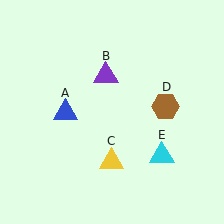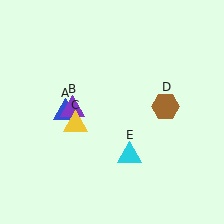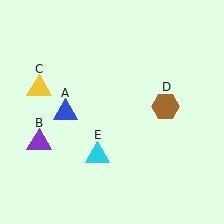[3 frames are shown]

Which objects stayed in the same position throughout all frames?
Blue triangle (object A) and brown hexagon (object D) remained stationary.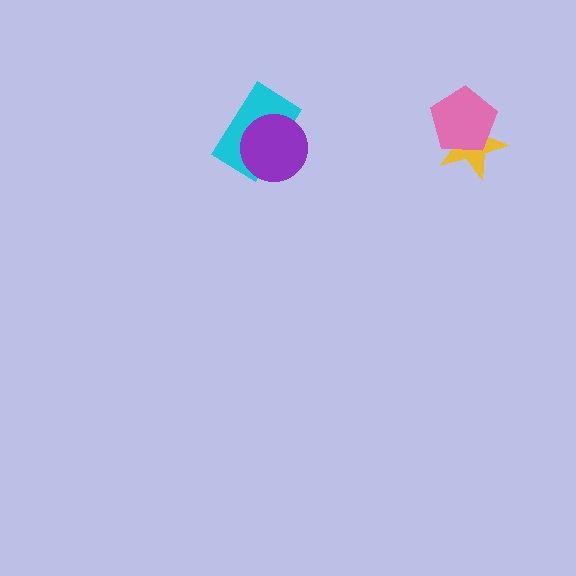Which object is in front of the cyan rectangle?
The purple circle is in front of the cyan rectangle.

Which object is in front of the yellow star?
The pink pentagon is in front of the yellow star.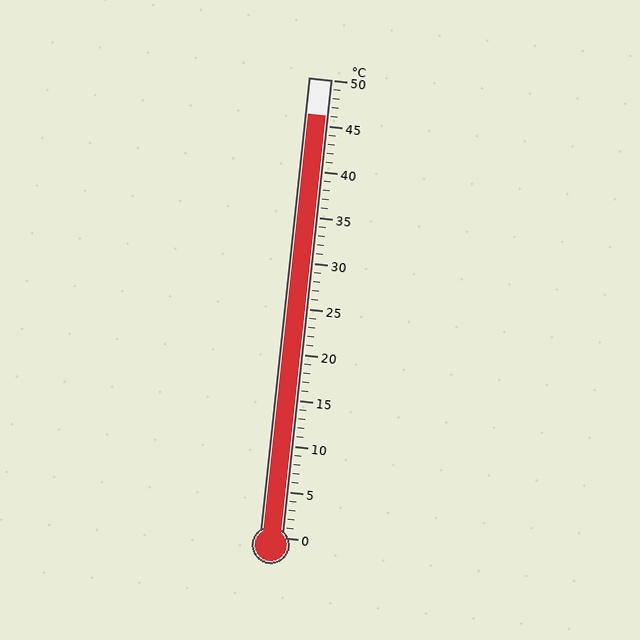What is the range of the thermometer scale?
The thermometer scale ranges from 0°C to 50°C.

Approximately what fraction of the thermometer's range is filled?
The thermometer is filled to approximately 90% of its range.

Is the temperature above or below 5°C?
The temperature is above 5°C.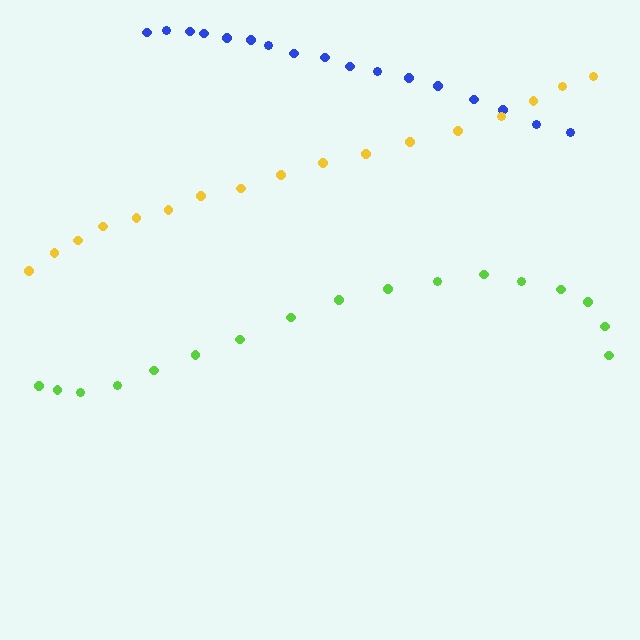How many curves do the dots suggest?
There are 3 distinct paths.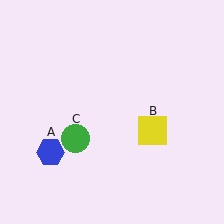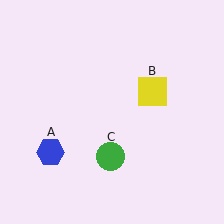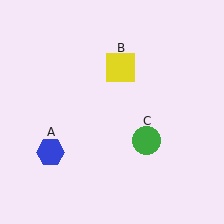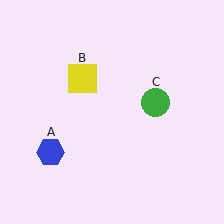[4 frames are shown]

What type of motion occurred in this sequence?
The yellow square (object B), green circle (object C) rotated counterclockwise around the center of the scene.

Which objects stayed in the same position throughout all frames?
Blue hexagon (object A) remained stationary.